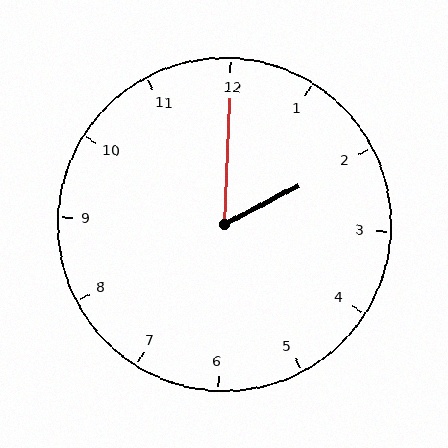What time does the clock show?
2:00.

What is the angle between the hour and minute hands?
Approximately 60 degrees.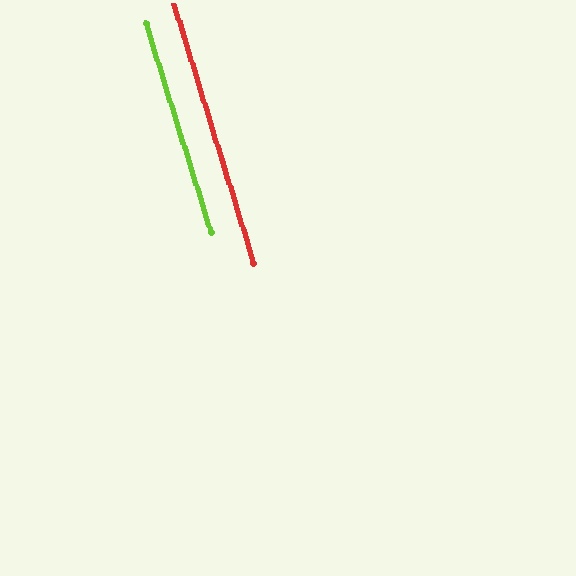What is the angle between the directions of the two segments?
Approximately 0 degrees.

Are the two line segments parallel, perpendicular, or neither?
Parallel — their directions differ by only 0.3°.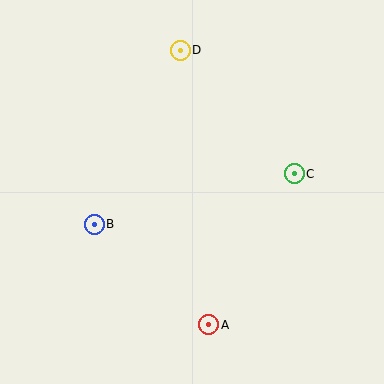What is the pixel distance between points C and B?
The distance between C and B is 206 pixels.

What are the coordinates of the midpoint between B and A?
The midpoint between B and A is at (151, 274).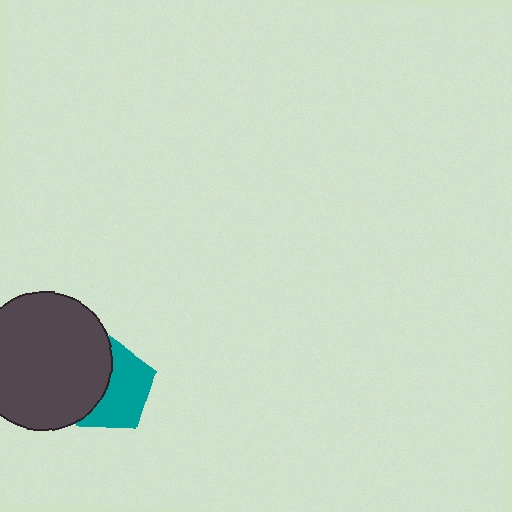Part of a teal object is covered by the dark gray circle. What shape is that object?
It is a pentagon.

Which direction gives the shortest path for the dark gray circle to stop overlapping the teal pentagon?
Moving left gives the shortest separation.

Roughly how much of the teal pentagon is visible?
About half of it is visible (roughly 56%).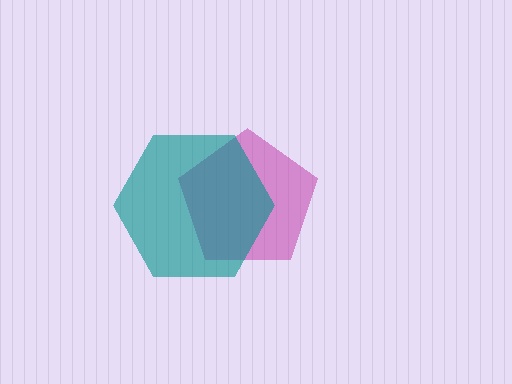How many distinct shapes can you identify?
There are 2 distinct shapes: a magenta pentagon, a teal hexagon.